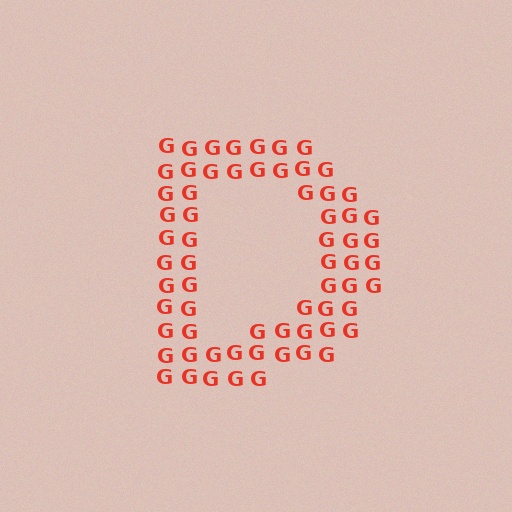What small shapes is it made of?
It is made of small letter G's.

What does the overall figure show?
The overall figure shows the letter D.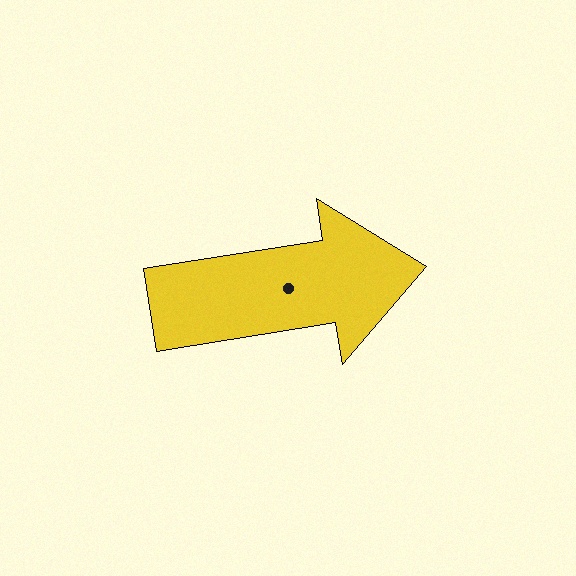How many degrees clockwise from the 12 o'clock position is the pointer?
Approximately 81 degrees.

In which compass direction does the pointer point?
East.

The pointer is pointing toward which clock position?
Roughly 3 o'clock.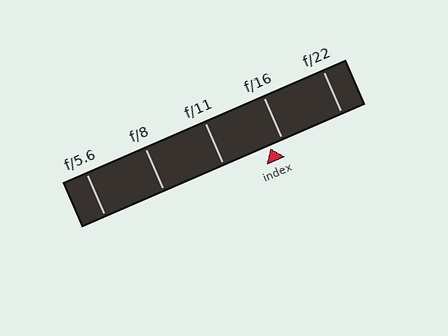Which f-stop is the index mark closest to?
The index mark is closest to f/16.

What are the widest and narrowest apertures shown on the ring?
The widest aperture shown is f/5.6 and the narrowest is f/22.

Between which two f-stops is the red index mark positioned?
The index mark is between f/11 and f/16.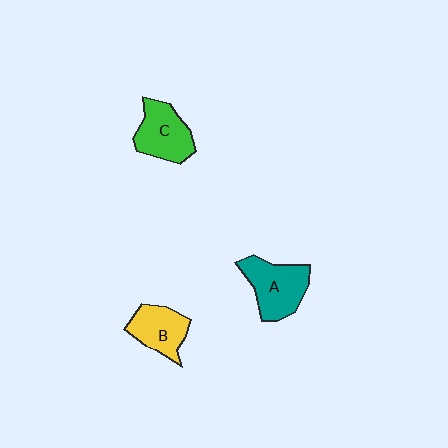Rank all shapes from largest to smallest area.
From largest to smallest: A (teal), C (green), B (yellow).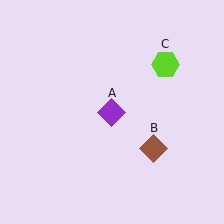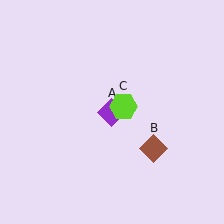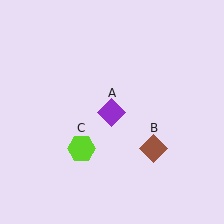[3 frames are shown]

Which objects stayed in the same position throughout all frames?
Purple diamond (object A) and brown diamond (object B) remained stationary.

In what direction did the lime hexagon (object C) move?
The lime hexagon (object C) moved down and to the left.